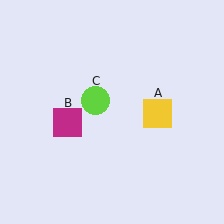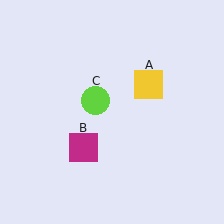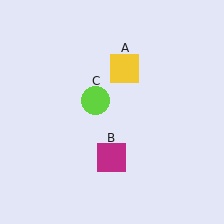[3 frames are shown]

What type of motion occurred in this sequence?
The yellow square (object A), magenta square (object B) rotated counterclockwise around the center of the scene.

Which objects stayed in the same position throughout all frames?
Lime circle (object C) remained stationary.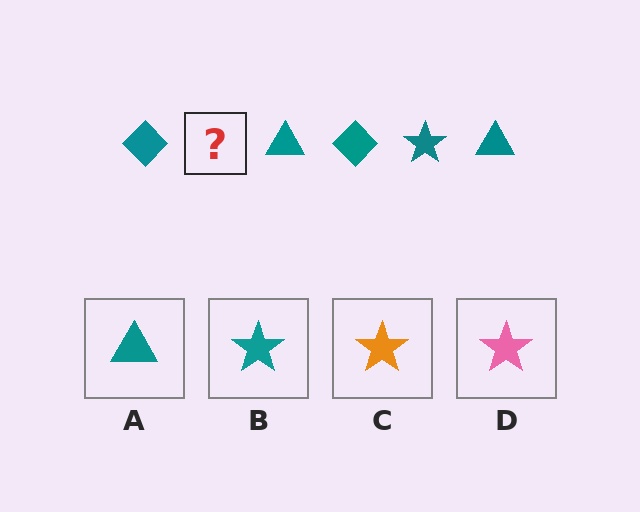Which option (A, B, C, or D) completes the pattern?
B.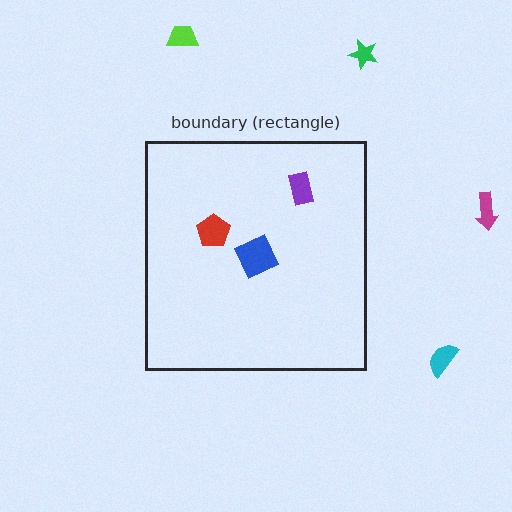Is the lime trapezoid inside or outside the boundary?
Outside.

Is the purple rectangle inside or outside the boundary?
Inside.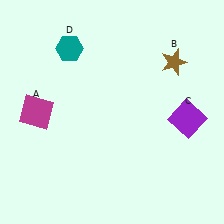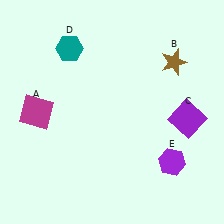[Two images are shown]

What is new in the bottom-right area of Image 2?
A purple hexagon (E) was added in the bottom-right area of Image 2.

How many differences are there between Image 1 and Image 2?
There is 1 difference between the two images.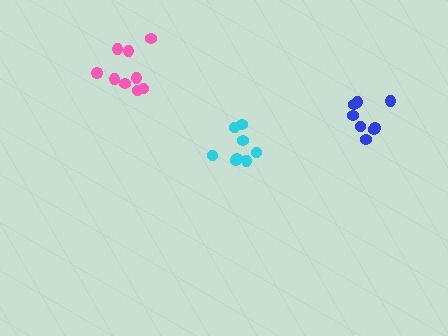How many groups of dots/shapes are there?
There are 3 groups.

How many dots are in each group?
Group 1: 8 dots, Group 2: 8 dots, Group 3: 9 dots (25 total).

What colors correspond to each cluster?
The clusters are colored: cyan, blue, pink.